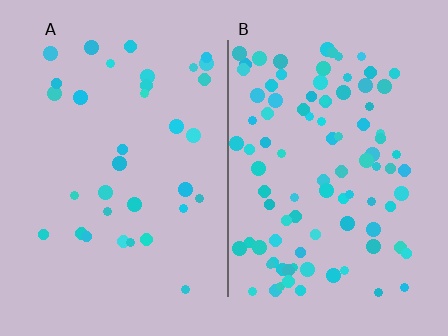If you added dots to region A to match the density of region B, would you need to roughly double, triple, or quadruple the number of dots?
Approximately triple.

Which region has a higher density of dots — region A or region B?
B (the right).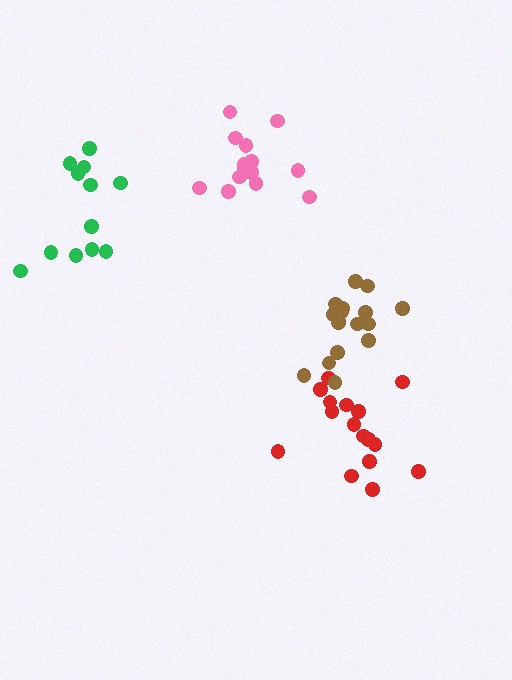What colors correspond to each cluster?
The clusters are colored: pink, red, brown, green.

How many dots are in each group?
Group 1: 15 dots, Group 2: 16 dots, Group 3: 17 dots, Group 4: 13 dots (61 total).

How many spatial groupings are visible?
There are 4 spatial groupings.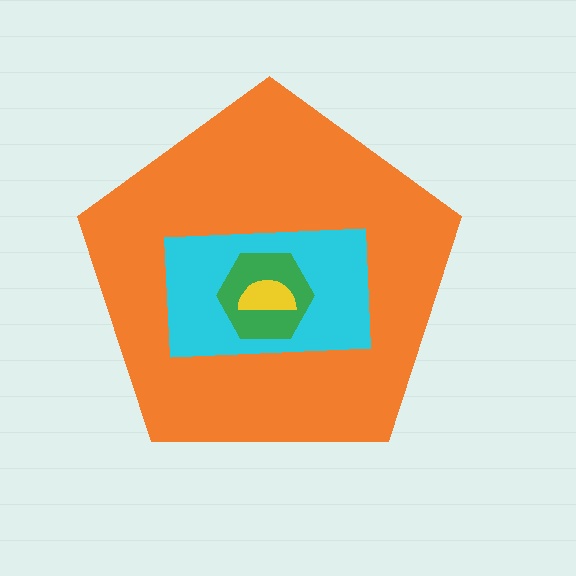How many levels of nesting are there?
4.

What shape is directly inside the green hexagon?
The yellow semicircle.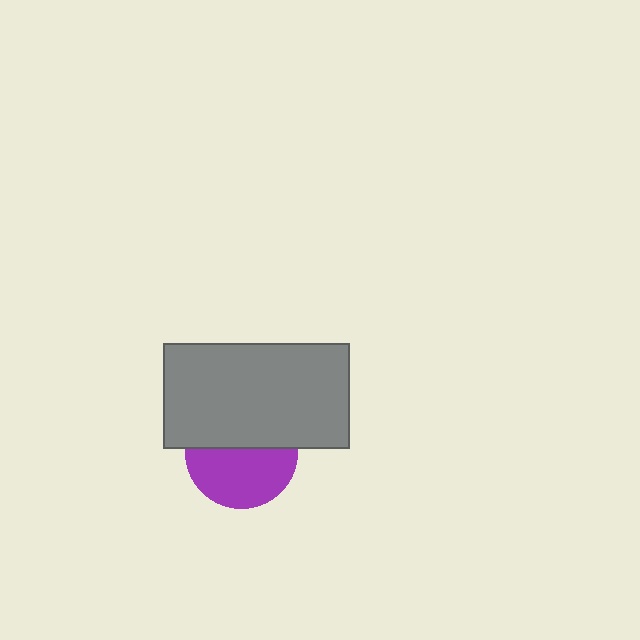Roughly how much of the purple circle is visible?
About half of it is visible (roughly 53%).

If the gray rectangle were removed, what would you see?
You would see the complete purple circle.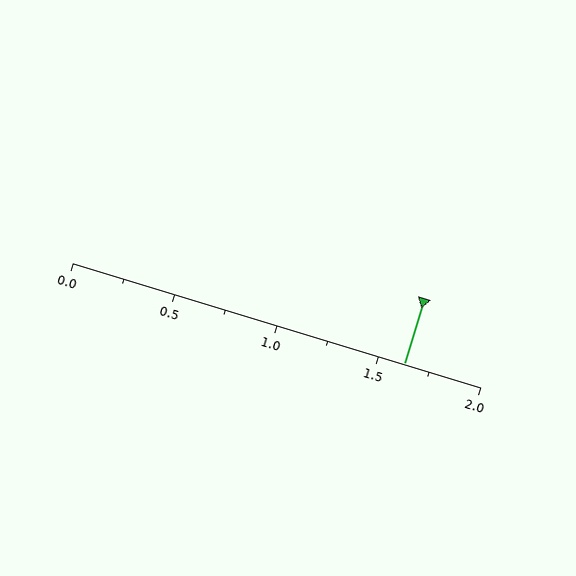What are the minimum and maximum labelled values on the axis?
The axis runs from 0.0 to 2.0.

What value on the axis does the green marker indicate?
The marker indicates approximately 1.62.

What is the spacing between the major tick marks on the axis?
The major ticks are spaced 0.5 apart.